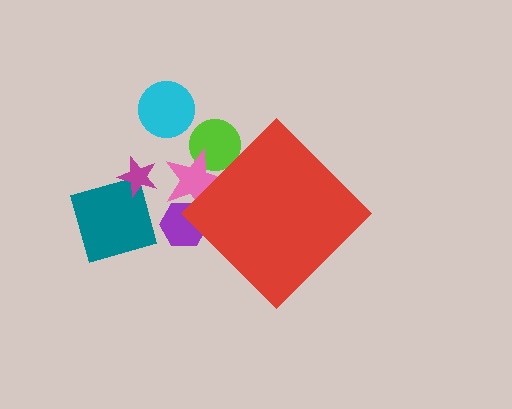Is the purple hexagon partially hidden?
Yes, the purple hexagon is partially hidden behind the red diamond.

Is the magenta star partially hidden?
No, the magenta star is fully visible.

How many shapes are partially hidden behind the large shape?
3 shapes are partially hidden.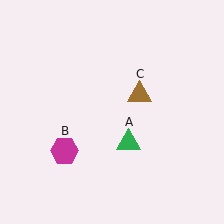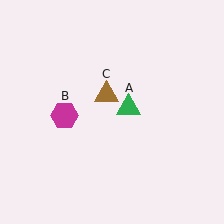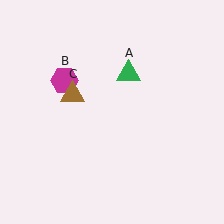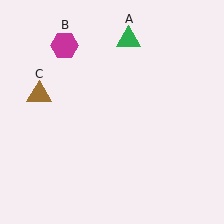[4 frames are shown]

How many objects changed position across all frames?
3 objects changed position: green triangle (object A), magenta hexagon (object B), brown triangle (object C).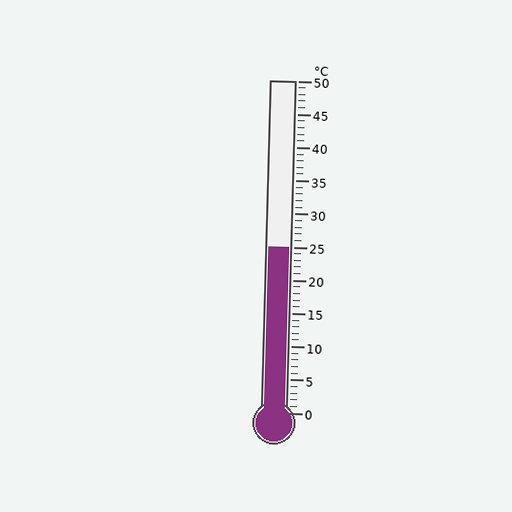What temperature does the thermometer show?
The thermometer shows approximately 25°C.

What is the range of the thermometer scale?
The thermometer scale ranges from 0°C to 50°C.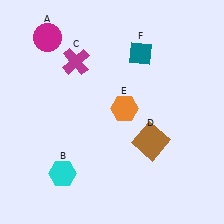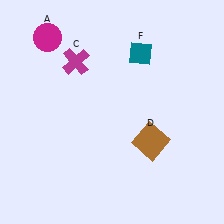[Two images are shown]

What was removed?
The cyan hexagon (B), the orange hexagon (E) were removed in Image 2.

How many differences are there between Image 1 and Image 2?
There are 2 differences between the two images.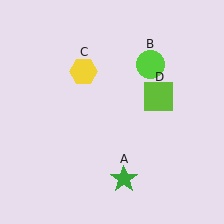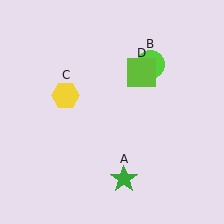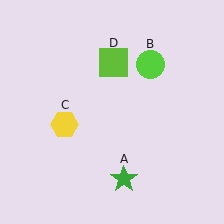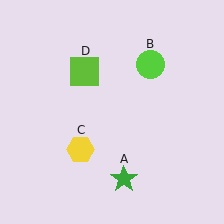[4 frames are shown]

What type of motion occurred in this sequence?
The yellow hexagon (object C), lime square (object D) rotated counterclockwise around the center of the scene.